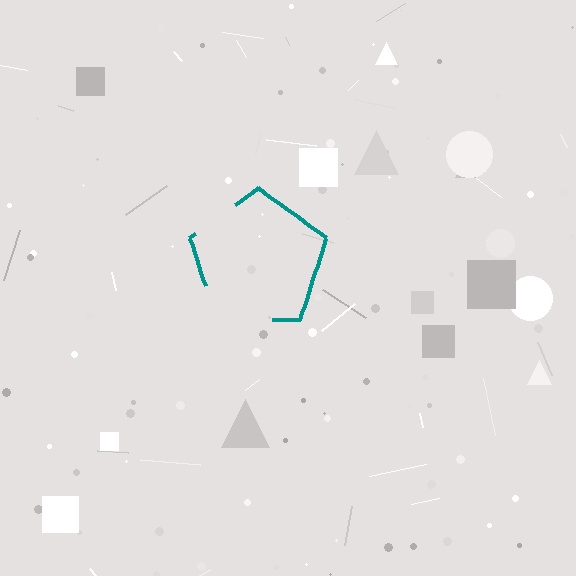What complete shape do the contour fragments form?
The contour fragments form a pentagon.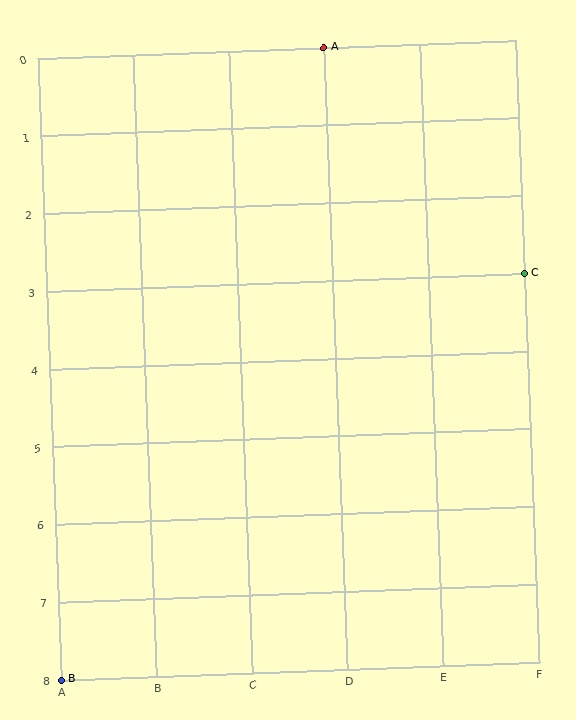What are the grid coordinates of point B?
Point B is at grid coordinates (A, 8).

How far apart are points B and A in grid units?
Points B and A are 3 columns and 8 rows apart (about 8.5 grid units diagonally).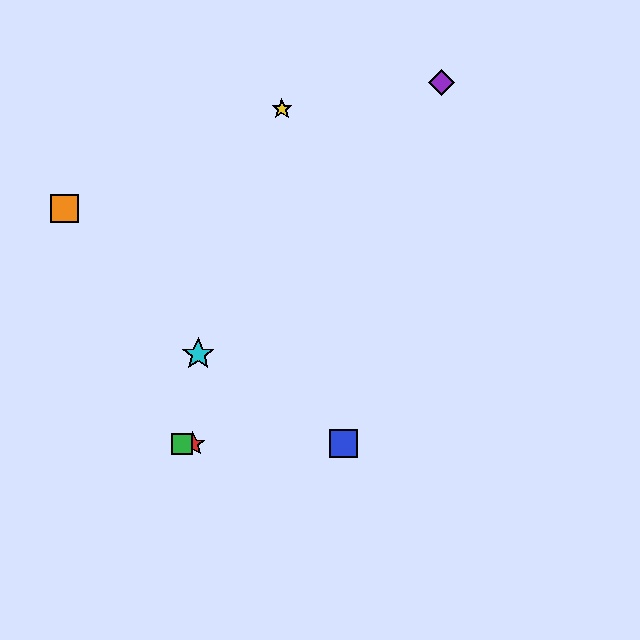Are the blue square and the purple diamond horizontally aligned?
No, the blue square is at y≈444 and the purple diamond is at y≈82.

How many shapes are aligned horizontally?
3 shapes (the red star, the blue square, the green square) are aligned horizontally.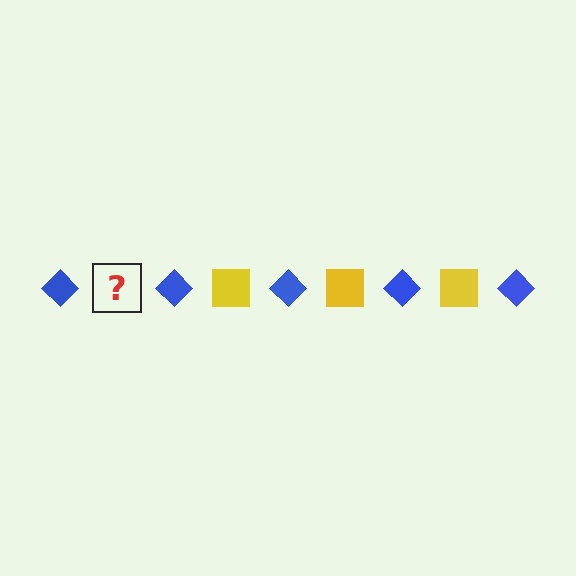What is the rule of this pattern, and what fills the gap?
The rule is that the pattern alternates between blue diamond and yellow square. The gap should be filled with a yellow square.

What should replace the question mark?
The question mark should be replaced with a yellow square.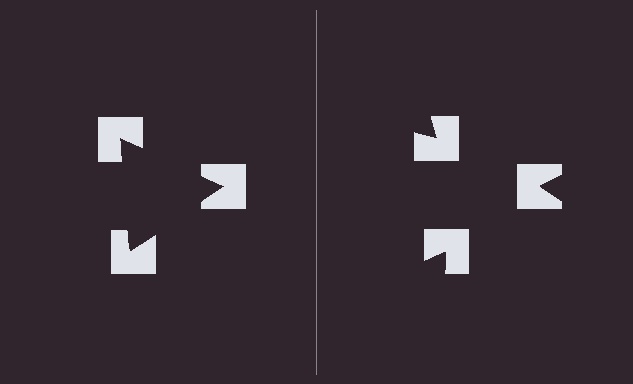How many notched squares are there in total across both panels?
6 — 3 on each side.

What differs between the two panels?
The notched squares are positioned identically on both sides; only the wedge orientations differ. On the left they align to a triangle; on the right they are misaligned.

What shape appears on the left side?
An illusory triangle.